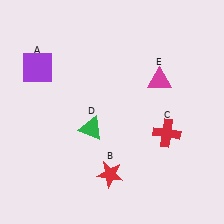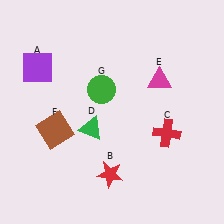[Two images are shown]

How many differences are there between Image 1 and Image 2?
There are 2 differences between the two images.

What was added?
A brown square (F), a green circle (G) were added in Image 2.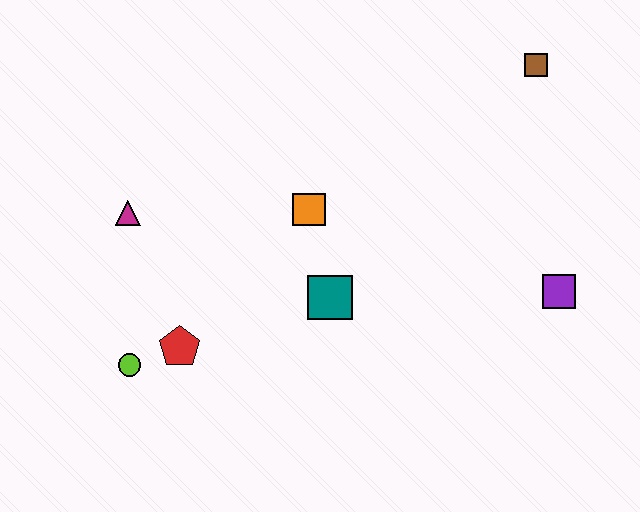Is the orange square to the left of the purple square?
Yes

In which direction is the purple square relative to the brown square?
The purple square is below the brown square.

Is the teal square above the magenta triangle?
No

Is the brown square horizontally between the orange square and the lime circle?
No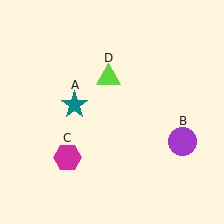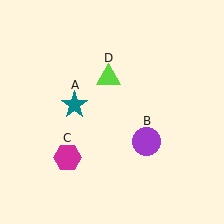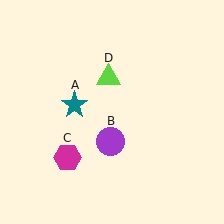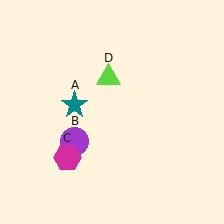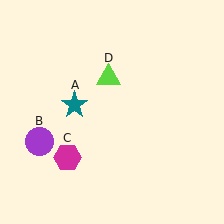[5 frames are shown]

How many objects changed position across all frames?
1 object changed position: purple circle (object B).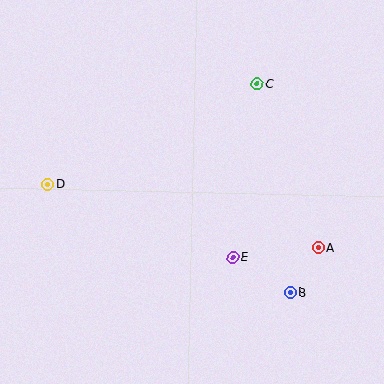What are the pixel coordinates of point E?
Point E is at (233, 257).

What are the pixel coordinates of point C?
Point C is at (257, 84).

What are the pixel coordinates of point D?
Point D is at (48, 184).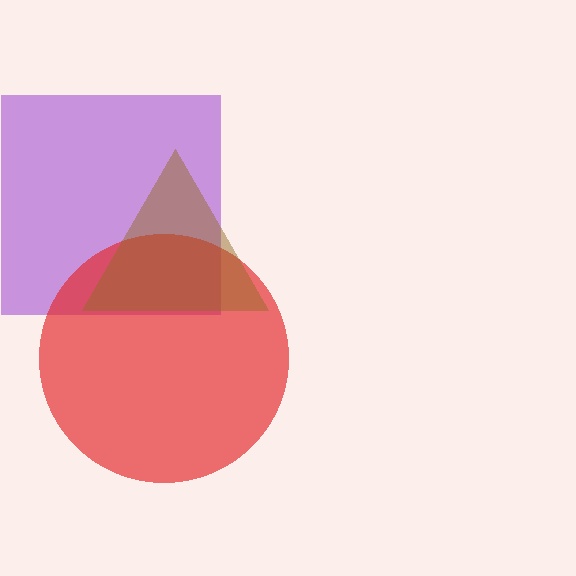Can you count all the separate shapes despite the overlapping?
Yes, there are 3 separate shapes.